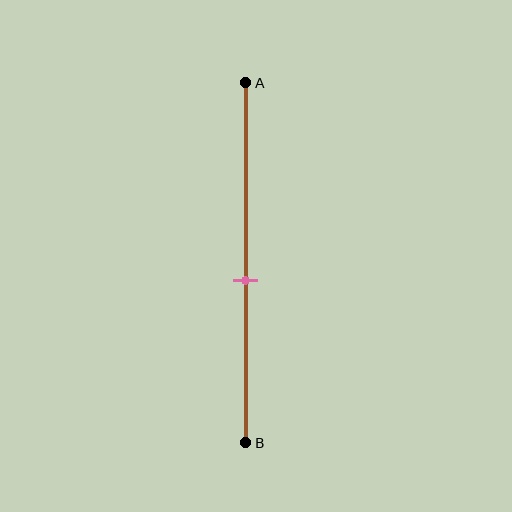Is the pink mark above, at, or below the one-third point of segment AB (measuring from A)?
The pink mark is below the one-third point of segment AB.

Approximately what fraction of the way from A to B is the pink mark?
The pink mark is approximately 55% of the way from A to B.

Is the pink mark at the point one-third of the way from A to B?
No, the mark is at about 55% from A, not at the 33% one-third point.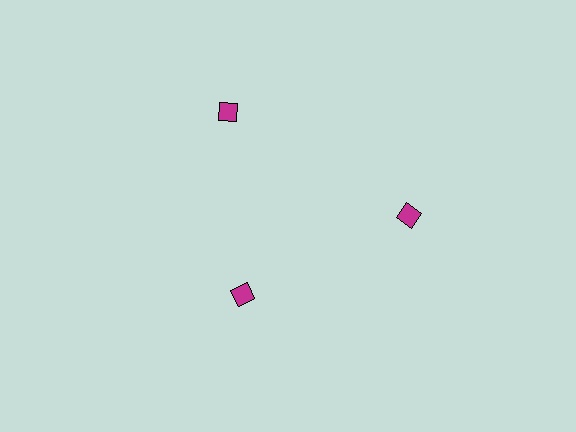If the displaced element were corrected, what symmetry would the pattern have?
It would have 3-fold rotational symmetry — the pattern would map onto itself every 120 degrees.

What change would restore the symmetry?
The symmetry would be restored by moving it outward, back onto the ring so that all 3 diamonds sit at equal angles and equal distance from the center.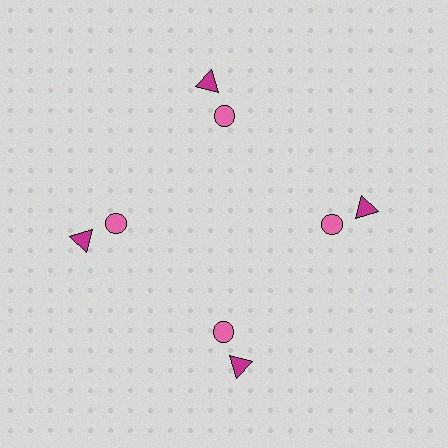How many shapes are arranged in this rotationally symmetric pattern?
There are 8 shapes, arranged in 4 groups of 2.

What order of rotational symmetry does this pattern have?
This pattern has 4-fold rotational symmetry.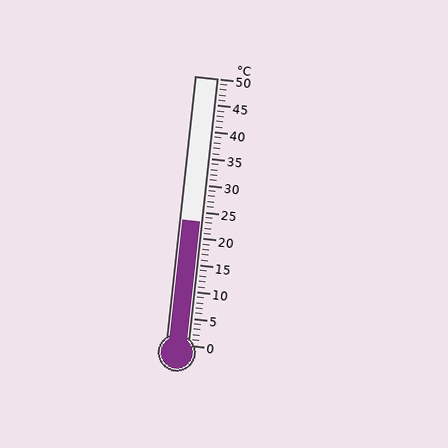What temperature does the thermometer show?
The thermometer shows approximately 23°C.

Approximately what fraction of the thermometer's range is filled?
The thermometer is filled to approximately 45% of its range.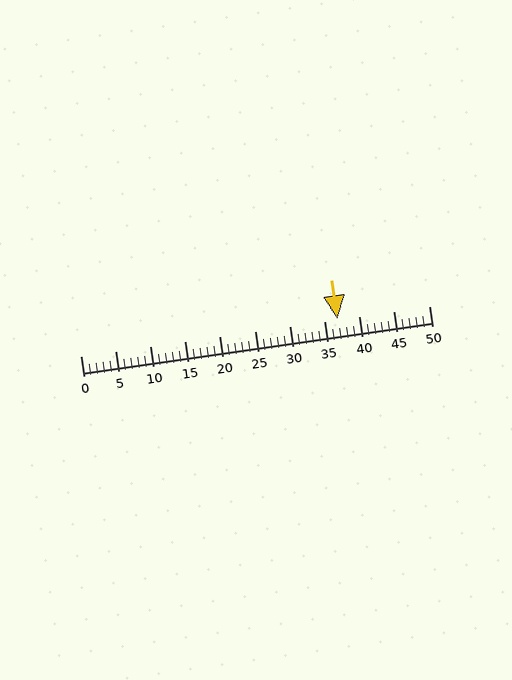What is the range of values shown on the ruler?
The ruler shows values from 0 to 50.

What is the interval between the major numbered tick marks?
The major tick marks are spaced 5 units apart.